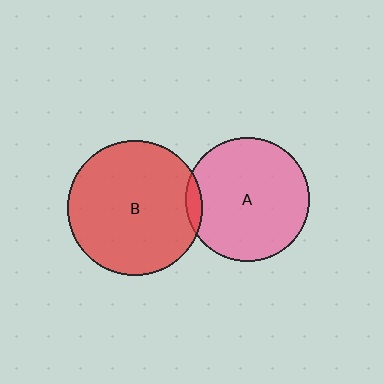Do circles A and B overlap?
Yes.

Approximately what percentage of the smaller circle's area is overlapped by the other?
Approximately 5%.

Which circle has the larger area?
Circle B (red).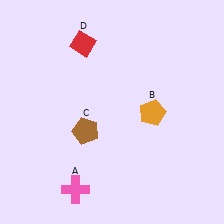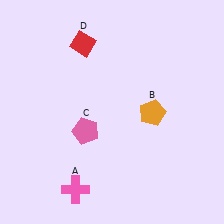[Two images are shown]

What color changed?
The pentagon (C) changed from brown in Image 1 to pink in Image 2.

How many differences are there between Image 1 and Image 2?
There is 1 difference between the two images.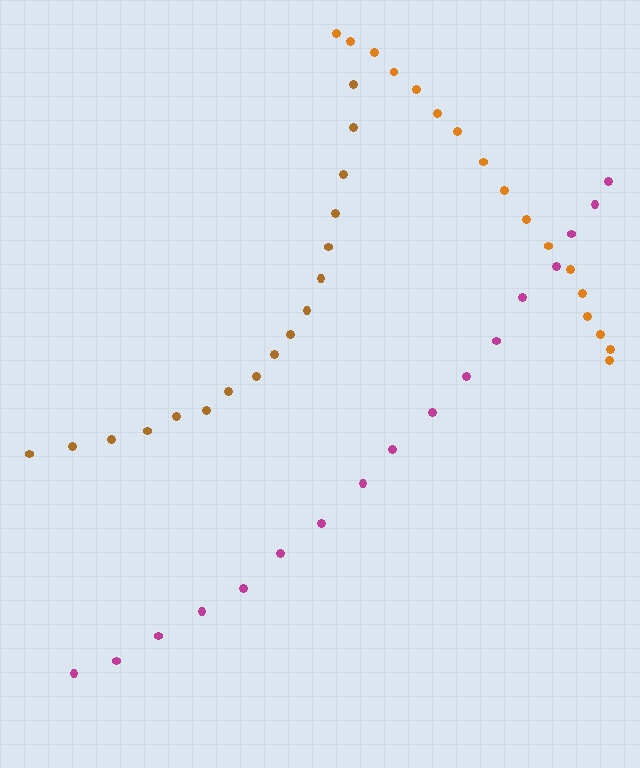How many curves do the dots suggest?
There are 3 distinct paths.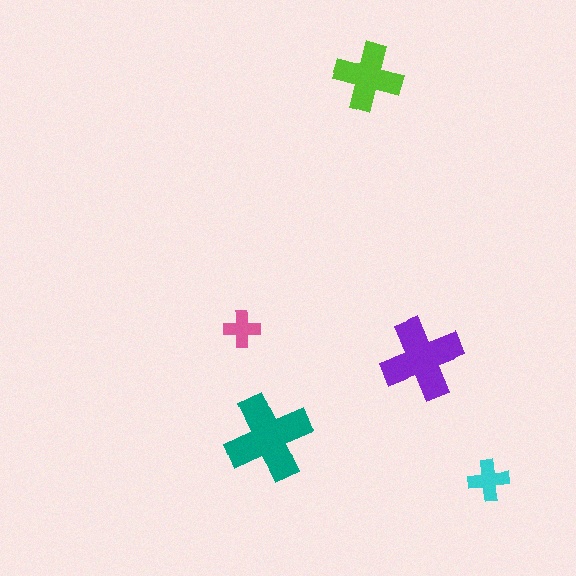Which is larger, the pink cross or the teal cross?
The teal one.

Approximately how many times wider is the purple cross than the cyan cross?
About 2 times wider.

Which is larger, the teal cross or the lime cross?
The teal one.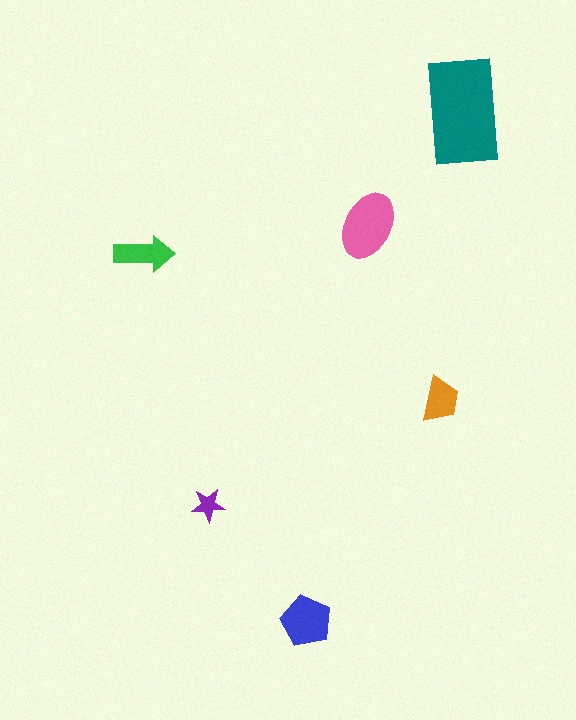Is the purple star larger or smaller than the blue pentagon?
Smaller.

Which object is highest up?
The teal rectangle is topmost.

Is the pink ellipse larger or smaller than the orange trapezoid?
Larger.